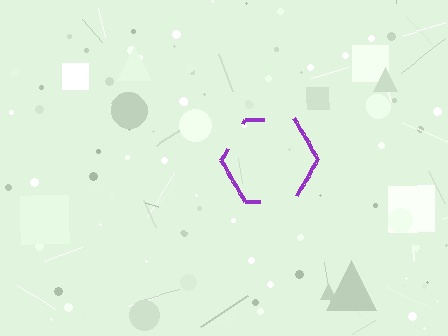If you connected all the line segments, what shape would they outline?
They would outline a hexagon.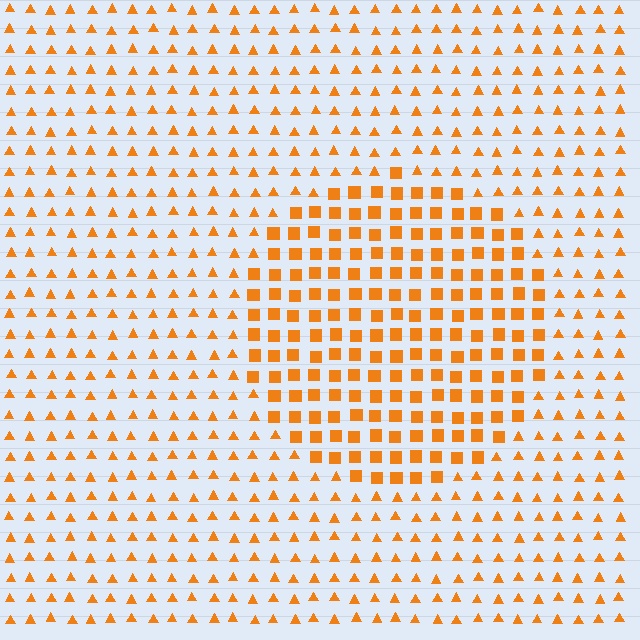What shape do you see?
I see a circle.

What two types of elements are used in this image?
The image uses squares inside the circle region and triangles outside it.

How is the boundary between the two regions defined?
The boundary is defined by a change in element shape: squares inside vs. triangles outside. All elements share the same color and spacing.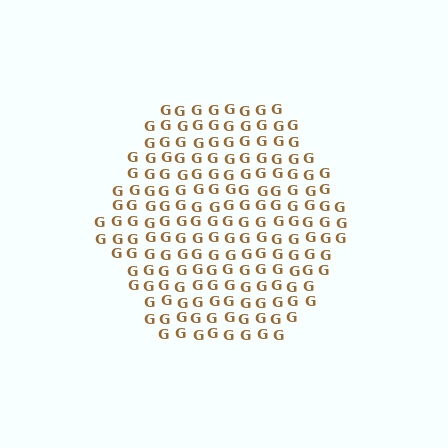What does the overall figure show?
The overall figure shows a hexagon.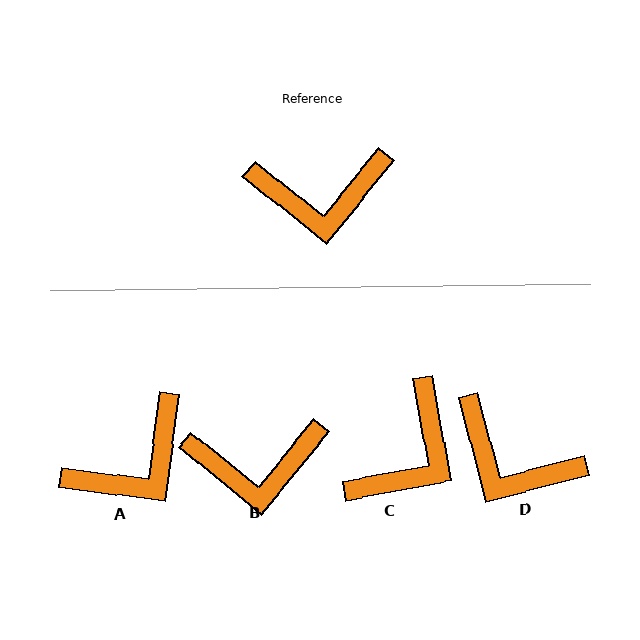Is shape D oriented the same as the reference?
No, it is off by about 36 degrees.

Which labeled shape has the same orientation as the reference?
B.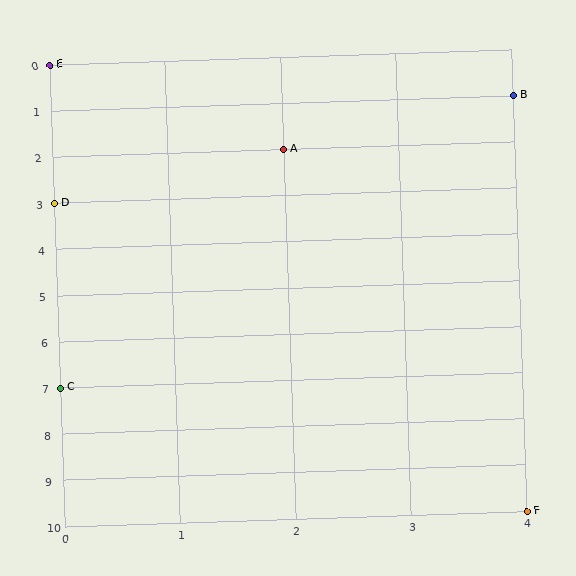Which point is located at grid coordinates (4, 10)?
Point F is at (4, 10).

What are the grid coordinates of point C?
Point C is at grid coordinates (0, 7).